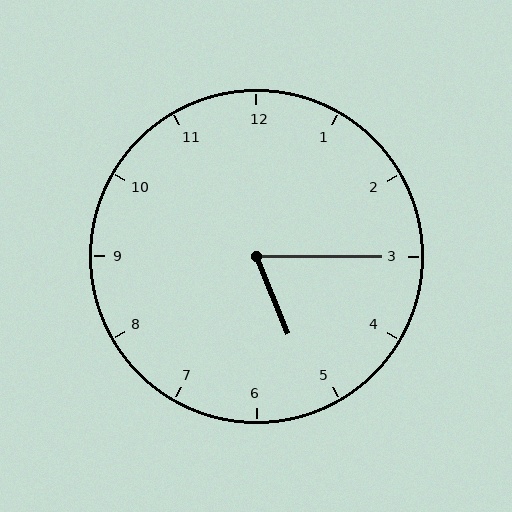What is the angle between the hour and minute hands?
Approximately 68 degrees.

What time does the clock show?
5:15.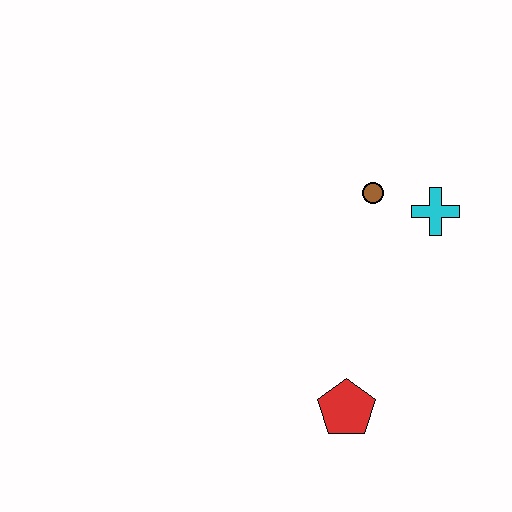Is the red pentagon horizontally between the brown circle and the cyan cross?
No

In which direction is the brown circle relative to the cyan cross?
The brown circle is to the left of the cyan cross.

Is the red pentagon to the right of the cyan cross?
No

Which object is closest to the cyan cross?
The brown circle is closest to the cyan cross.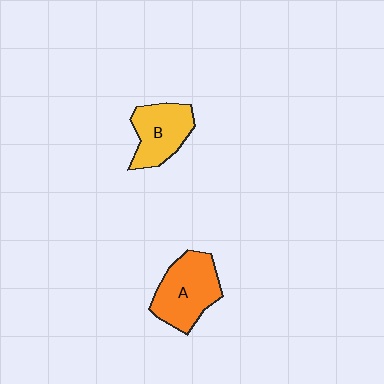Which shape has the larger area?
Shape A (orange).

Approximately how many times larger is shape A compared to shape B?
Approximately 1.2 times.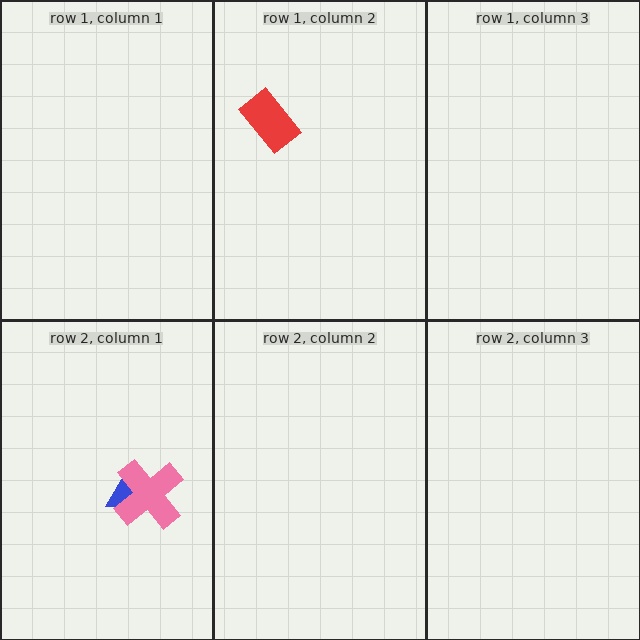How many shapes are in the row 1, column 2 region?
1.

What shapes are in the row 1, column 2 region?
The red rectangle.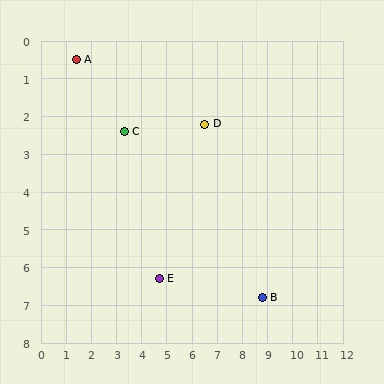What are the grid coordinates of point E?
Point E is at approximately (4.7, 6.3).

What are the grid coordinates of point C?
Point C is at approximately (3.3, 2.4).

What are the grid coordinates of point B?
Point B is at approximately (8.8, 6.8).